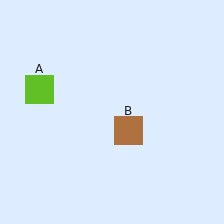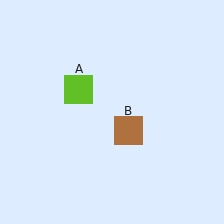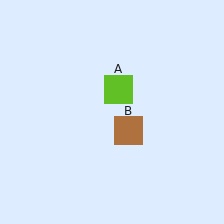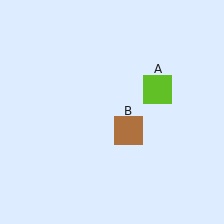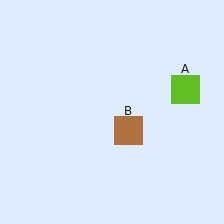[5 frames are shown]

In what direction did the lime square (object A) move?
The lime square (object A) moved right.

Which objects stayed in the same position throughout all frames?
Brown square (object B) remained stationary.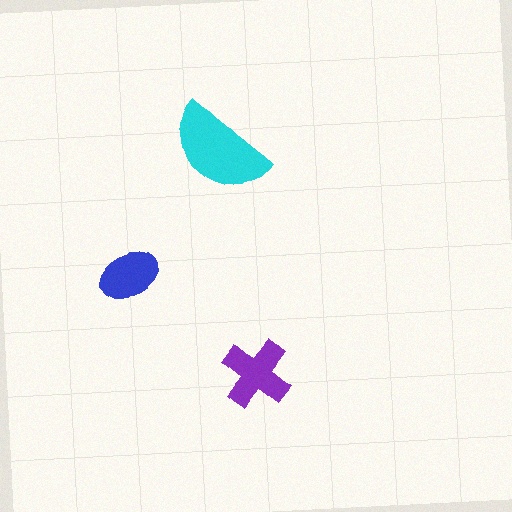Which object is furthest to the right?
The purple cross is rightmost.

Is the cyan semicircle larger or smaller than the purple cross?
Larger.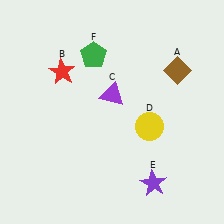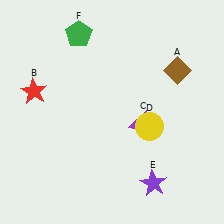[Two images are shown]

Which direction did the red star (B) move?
The red star (B) moved left.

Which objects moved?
The objects that moved are: the red star (B), the purple triangle (C), the green pentagon (F).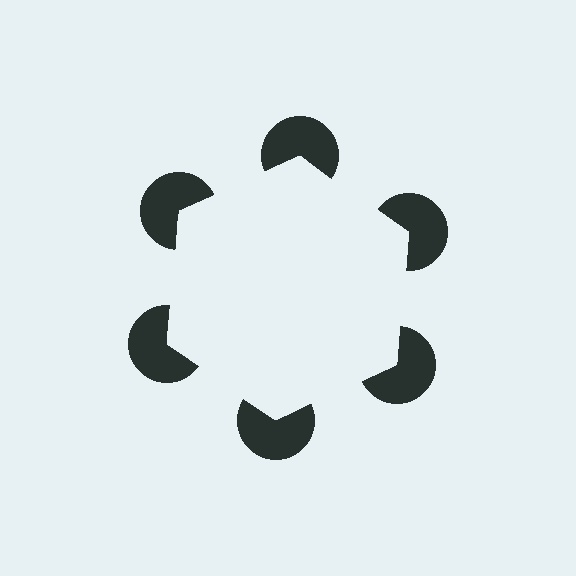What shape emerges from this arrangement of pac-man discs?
An illusory hexagon — its edges are inferred from the aligned wedge cuts in the pac-man discs, not physically drawn.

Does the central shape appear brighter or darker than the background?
It typically appears slightly brighter than the background, even though no actual brightness change is drawn.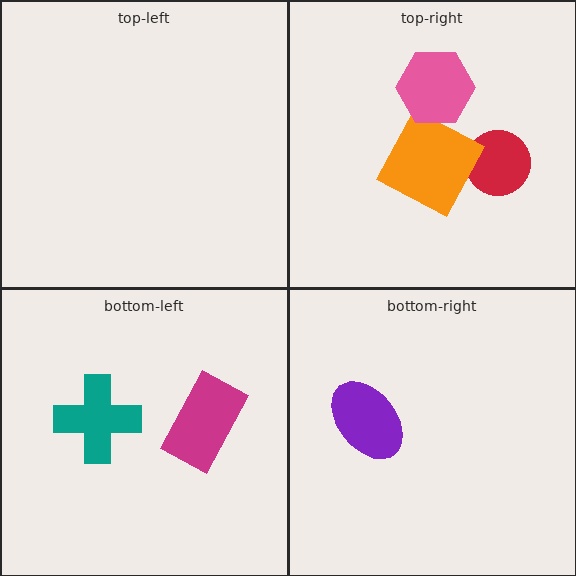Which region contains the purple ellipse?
The bottom-right region.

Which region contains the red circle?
The top-right region.